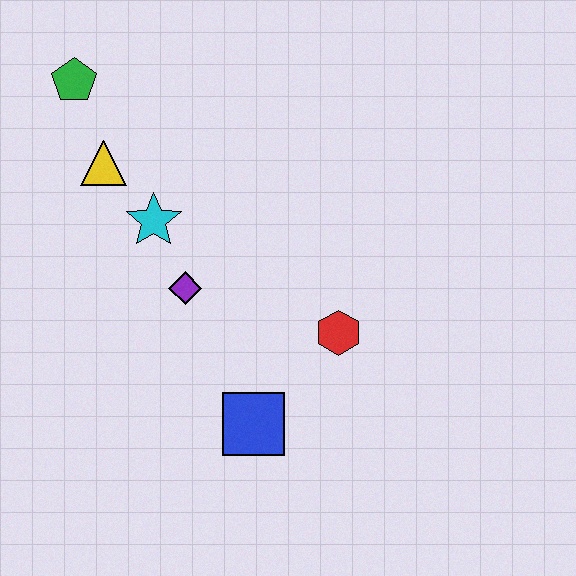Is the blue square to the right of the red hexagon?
No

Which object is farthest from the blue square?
The green pentagon is farthest from the blue square.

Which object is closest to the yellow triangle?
The cyan star is closest to the yellow triangle.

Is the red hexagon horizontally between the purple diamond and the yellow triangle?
No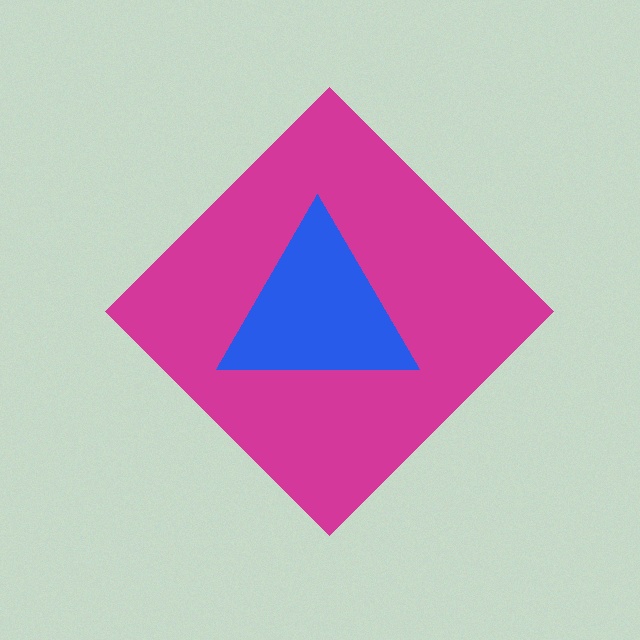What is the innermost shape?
The blue triangle.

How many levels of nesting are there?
2.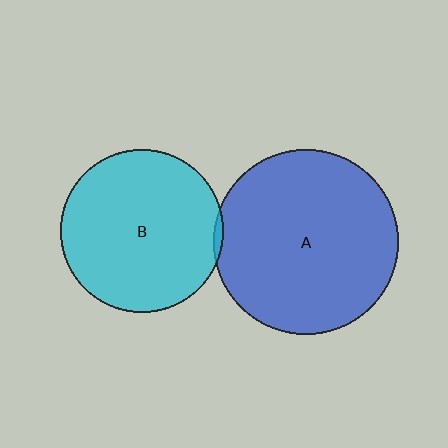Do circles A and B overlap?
Yes.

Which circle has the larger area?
Circle A (blue).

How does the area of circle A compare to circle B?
Approximately 1.3 times.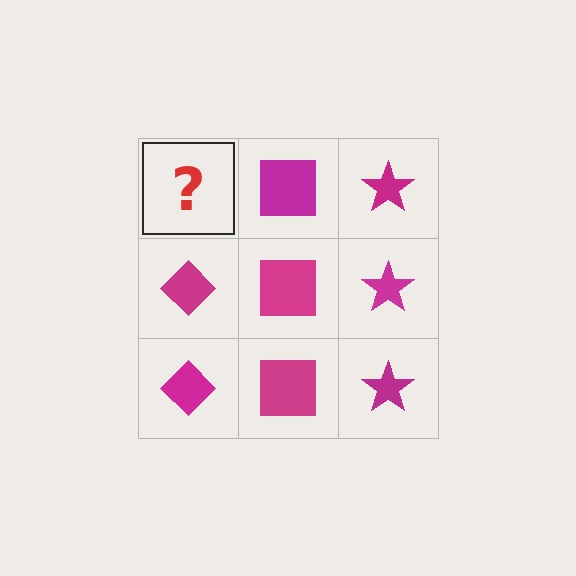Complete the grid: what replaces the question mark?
The question mark should be replaced with a magenta diamond.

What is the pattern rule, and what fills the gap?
The rule is that each column has a consistent shape. The gap should be filled with a magenta diamond.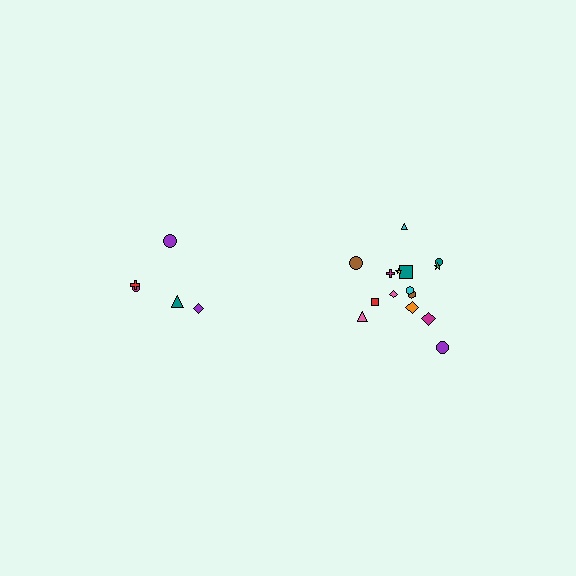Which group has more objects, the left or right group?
The right group.